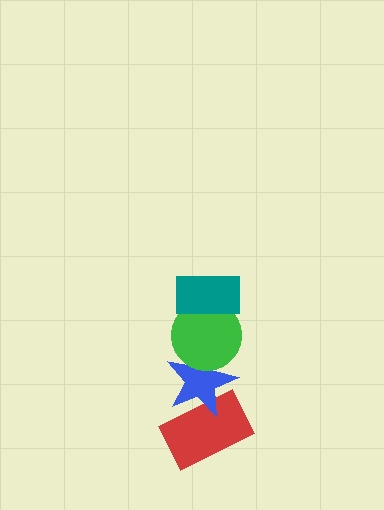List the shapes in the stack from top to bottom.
From top to bottom: the teal rectangle, the green circle, the blue star, the red rectangle.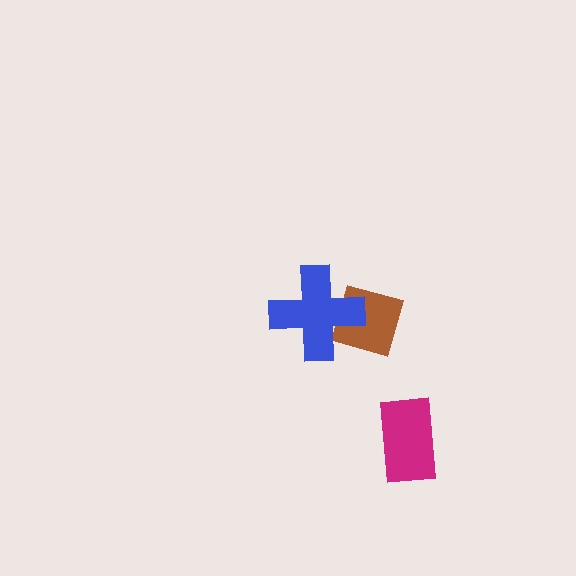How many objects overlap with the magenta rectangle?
0 objects overlap with the magenta rectangle.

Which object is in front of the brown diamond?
The blue cross is in front of the brown diamond.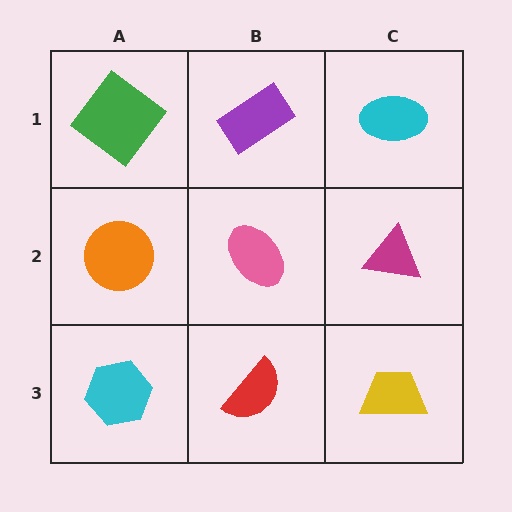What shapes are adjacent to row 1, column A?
An orange circle (row 2, column A), a purple rectangle (row 1, column B).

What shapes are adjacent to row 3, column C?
A magenta triangle (row 2, column C), a red semicircle (row 3, column B).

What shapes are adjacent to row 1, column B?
A pink ellipse (row 2, column B), a green diamond (row 1, column A), a cyan ellipse (row 1, column C).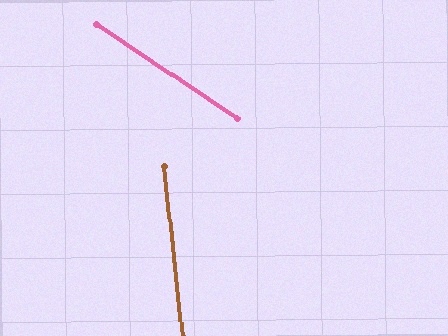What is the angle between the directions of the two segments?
Approximately 50 degrees.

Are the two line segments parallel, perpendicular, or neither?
Neither parallel nor perpendicular — they differ by about 50°.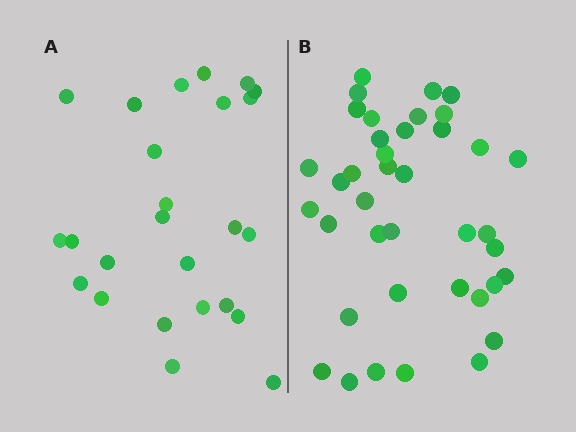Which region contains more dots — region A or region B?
Region B (the right region) has more dots.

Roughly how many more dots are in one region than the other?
Region B has approximately 15 more dots than region A.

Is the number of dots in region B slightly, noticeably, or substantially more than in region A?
Region B has substantially more. The ratio is roughly 1.6 to 1.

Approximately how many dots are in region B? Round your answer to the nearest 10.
About 40 dots. (The exact count is 39, which rounds to 40.)